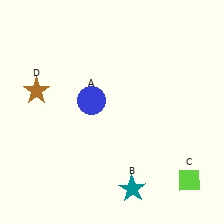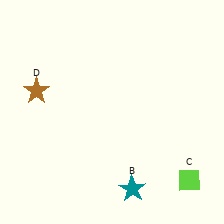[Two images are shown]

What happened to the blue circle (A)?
The blue circle (A) was removed in Image 2. It was in the top-left area of Image 1.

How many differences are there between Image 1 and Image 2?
There is 1 difference between the two images.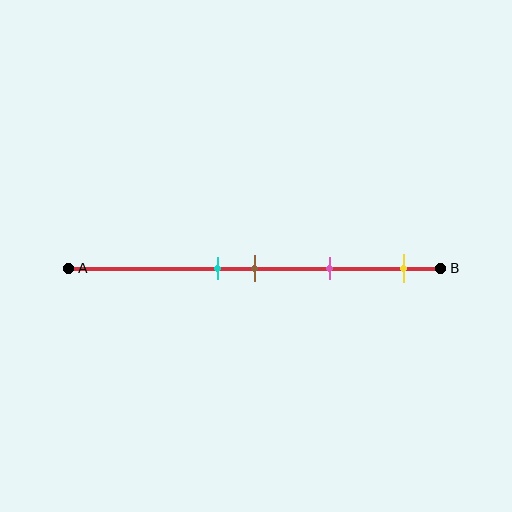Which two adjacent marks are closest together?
The cyan and brown marks are the closest adjacent pair.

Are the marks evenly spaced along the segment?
No, the marks are not evenly spaced.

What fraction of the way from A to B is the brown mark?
The brown mark is approximately 50% (0.5) of the way from A to B.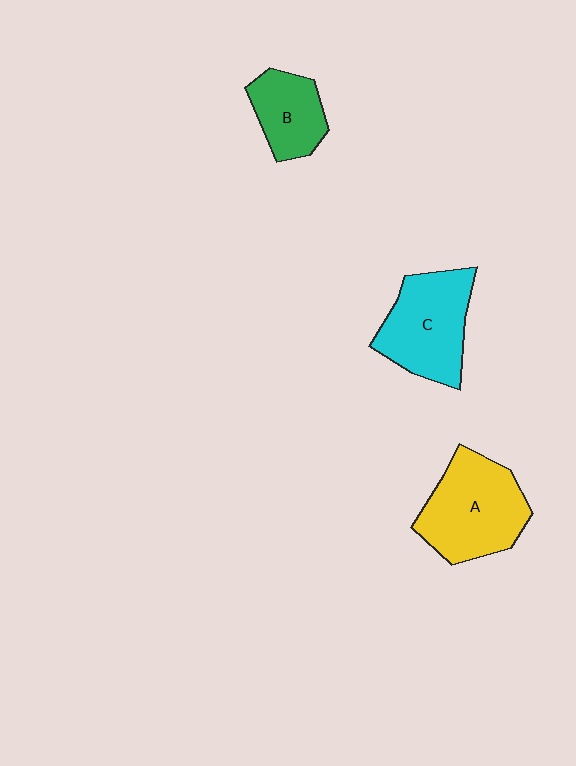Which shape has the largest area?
Shape A (yellow).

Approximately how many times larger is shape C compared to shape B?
Approximately 1.6 times.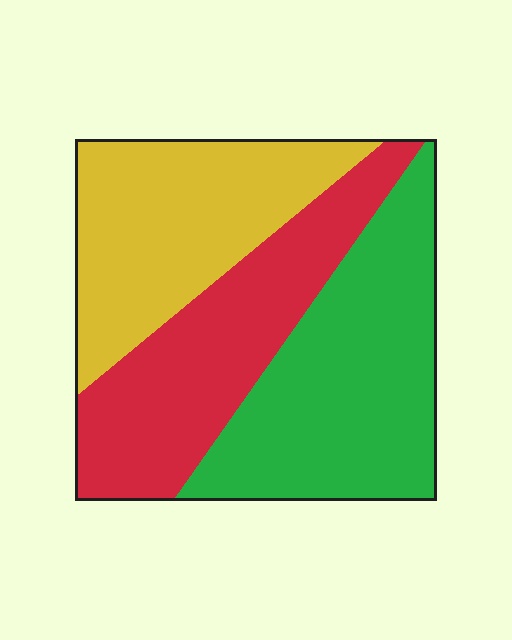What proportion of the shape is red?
Red covers 31% of the shape.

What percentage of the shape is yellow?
Yellow covers about 30% of the shape.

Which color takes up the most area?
Green, at roughly 40%.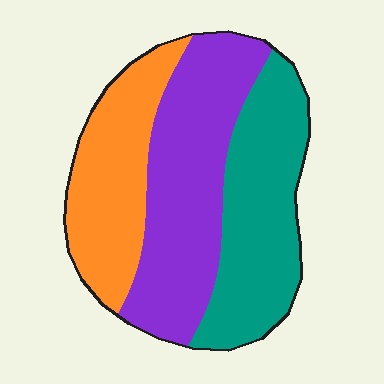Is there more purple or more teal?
Purple.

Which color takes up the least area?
Orange, at roughly 25%.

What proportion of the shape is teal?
Teal takes up about one third (1/3) of the shape.